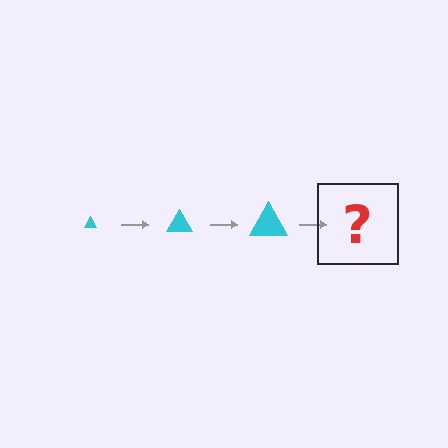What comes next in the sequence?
The next element should be a cyan triangle, larger than the previous one.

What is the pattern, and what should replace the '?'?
The pattern is that the triangle gets progressively larger each step. The '?' should be a cyan triangle, larger than the previous one.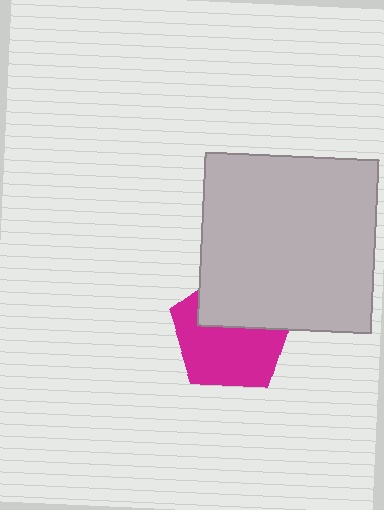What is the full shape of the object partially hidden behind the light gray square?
The partially hidden object is a magenta pentagon.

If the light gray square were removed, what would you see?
You would see the complete magenta pentagon.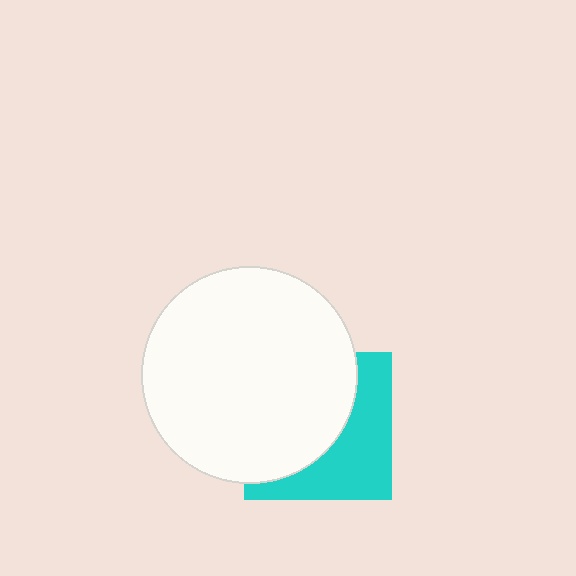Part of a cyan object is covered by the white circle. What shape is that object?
It is a square.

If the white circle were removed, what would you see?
You would see the complete cyan square.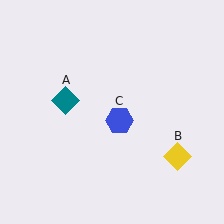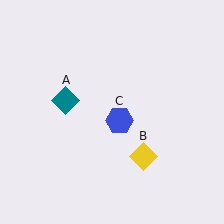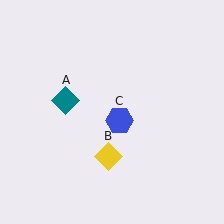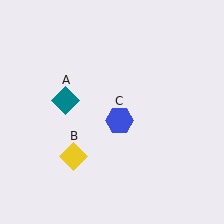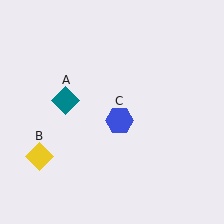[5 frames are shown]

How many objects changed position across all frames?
1 object changed position: yellow diamond (object B).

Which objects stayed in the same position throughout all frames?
Teal diamond (object A) and blue hexagon (object C) remained stationary.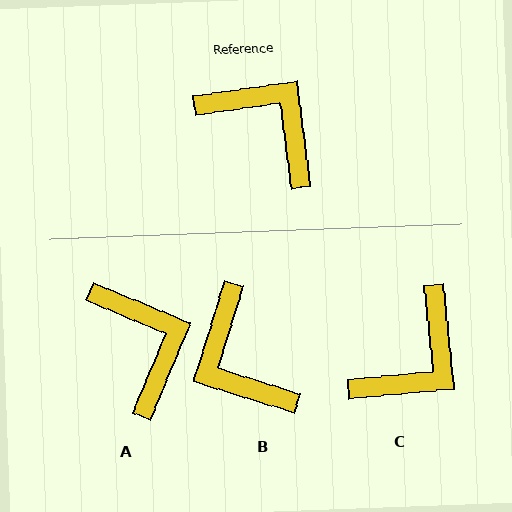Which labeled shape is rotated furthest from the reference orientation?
B, about 155 degrees away.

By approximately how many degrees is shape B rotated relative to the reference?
Approximately 155 degrees counter-clockwise.